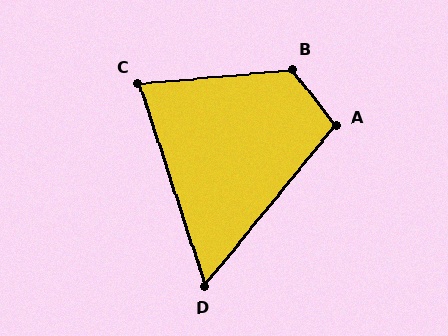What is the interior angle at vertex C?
Approximately 77 degrees (acute).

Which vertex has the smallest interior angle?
D, at approximately 57 degrees.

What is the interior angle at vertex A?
Approximately 103 degrees (obtuse).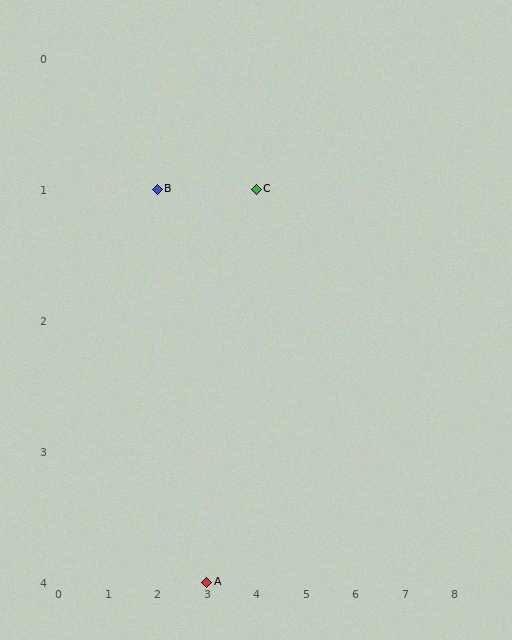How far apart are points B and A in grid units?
Points B and A are 1 column and 3 rows apart (about 3.2 grid units diagonally).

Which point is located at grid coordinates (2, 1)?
Point B is at (2, 1).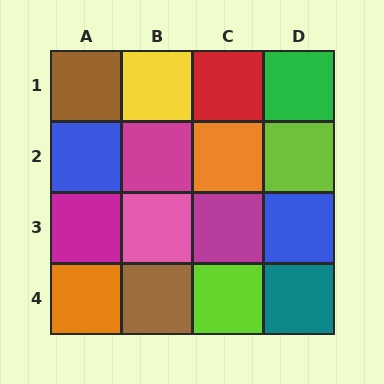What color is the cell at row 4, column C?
Lime.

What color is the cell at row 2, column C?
Orange.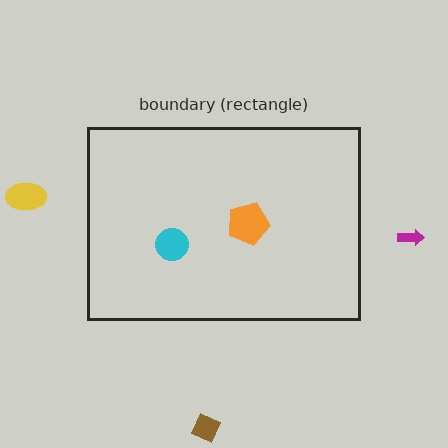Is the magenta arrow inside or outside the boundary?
Outside.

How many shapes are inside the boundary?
2 inside, 3 outside.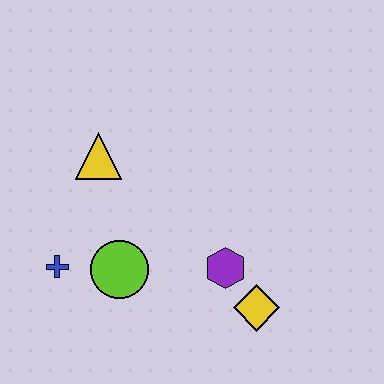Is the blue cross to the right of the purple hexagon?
No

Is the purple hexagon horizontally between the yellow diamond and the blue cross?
Yes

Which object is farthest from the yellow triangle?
The yellow diamond is farthest from the yellow triangle.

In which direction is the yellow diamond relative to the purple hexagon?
The yellow diamond is below the purple hexagon.